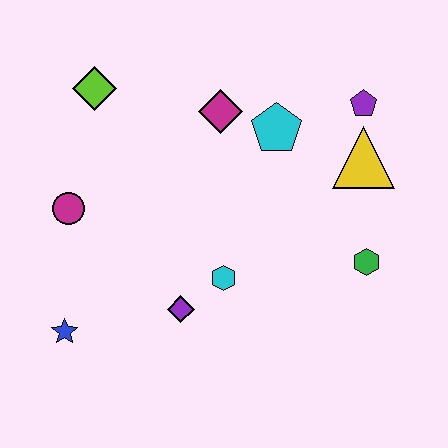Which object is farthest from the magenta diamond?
The blue star is farthest from the magenta diamond.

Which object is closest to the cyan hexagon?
The purple diamond is closest to the cyan hexagon.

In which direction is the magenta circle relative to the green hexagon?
The magenta circle is to the left of the green hexagon.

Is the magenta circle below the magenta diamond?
Yes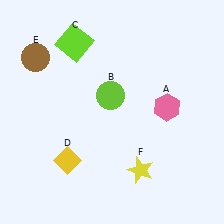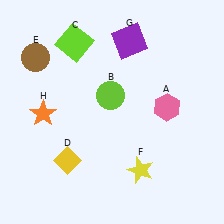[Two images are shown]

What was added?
A purple square (G), an orange star (H) were added in Image 2.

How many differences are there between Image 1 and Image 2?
There are 2 differences between the two images.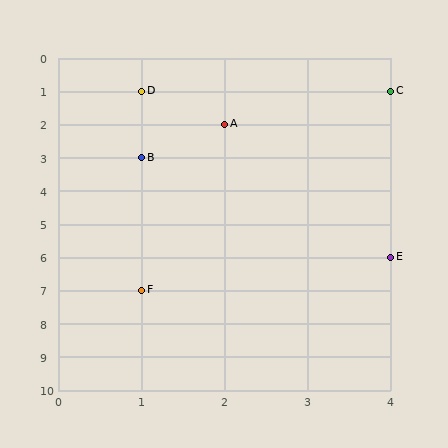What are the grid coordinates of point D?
Point D is at grid coordinates (1, 1).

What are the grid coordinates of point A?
Point A is at grid coordinates (2, 2).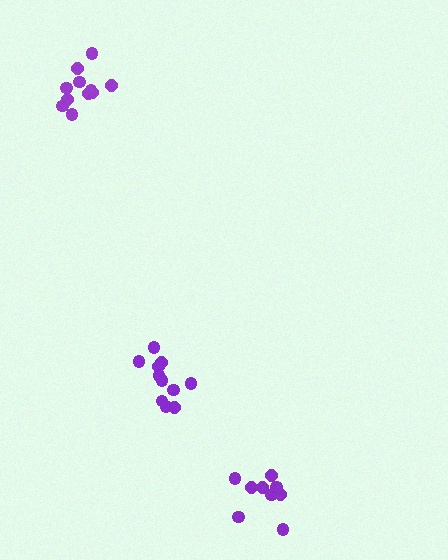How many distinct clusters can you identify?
There are 3 distinct clusters.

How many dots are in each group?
Group 1: 11 dots, Group 2: 11 dots, Group 3: 9 dots (31 total).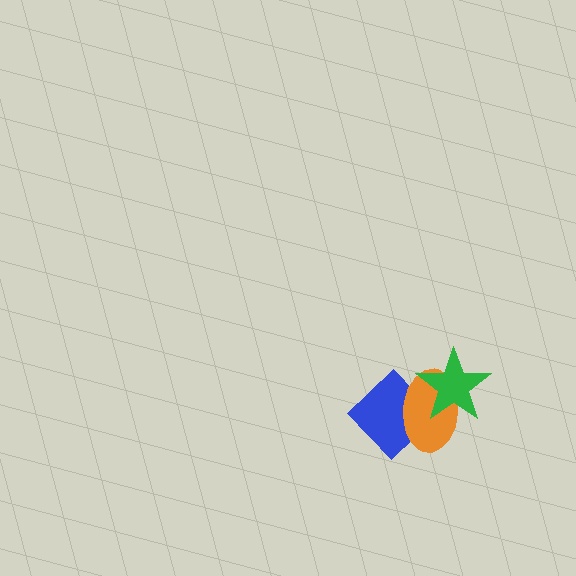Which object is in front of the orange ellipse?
The green star is in front of the orange ellipse.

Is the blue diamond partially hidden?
Yes, it is partially covered by another shape.